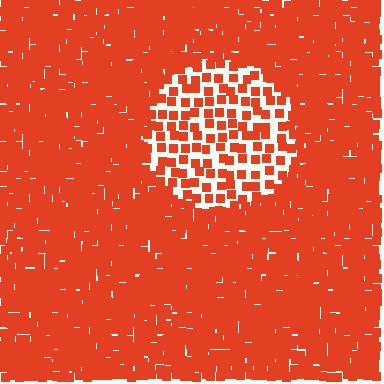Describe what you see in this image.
The image contains small red elements arranged at two different densities. A circle-shaped region is visible where the elements are less densely packed than the surrounding area.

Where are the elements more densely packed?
The elements are more densely packed outside the circle boundary.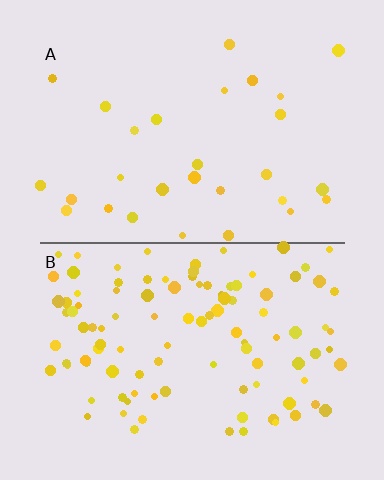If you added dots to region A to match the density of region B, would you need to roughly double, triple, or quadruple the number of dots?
Approximately quadruple.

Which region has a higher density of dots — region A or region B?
B (the bottom).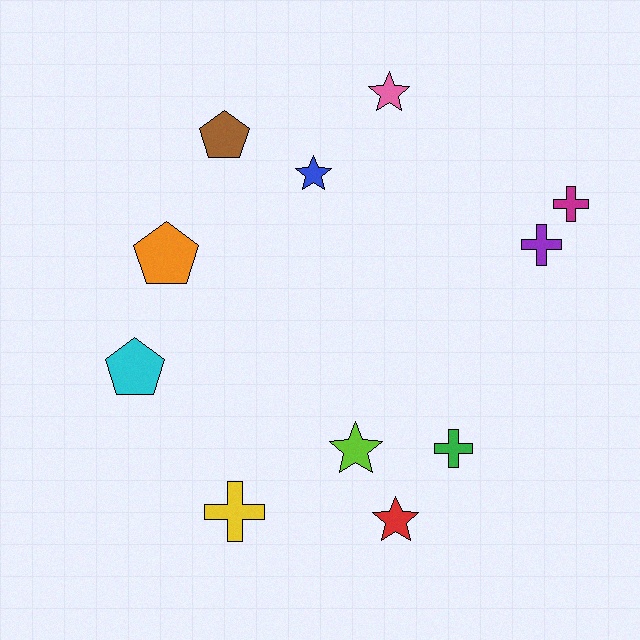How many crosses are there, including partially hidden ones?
There are 4 crosses.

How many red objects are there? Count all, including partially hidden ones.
There is 1 red object.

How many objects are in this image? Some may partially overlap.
There are 11 objects.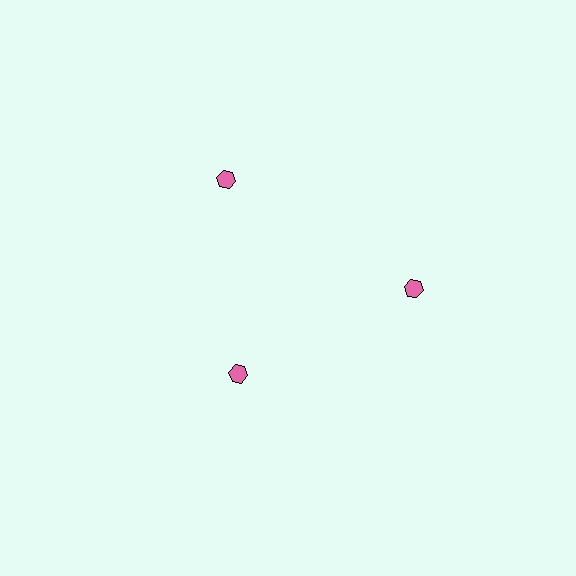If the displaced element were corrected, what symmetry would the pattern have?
It would have 3-fold rotational symmetry — the pattern would map onto itself every 120 degrees.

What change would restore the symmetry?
The symmetry would be restored by moving it outward, back onto the ring so that all 3 hexagons sit at equal angles and equal distance from the center.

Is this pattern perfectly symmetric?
No. The 3 pink hexagons are arranged in a ring, but one element near the 7 o'clock position is pulled inward toward the center, breaking the 3-fold rotational symmetry.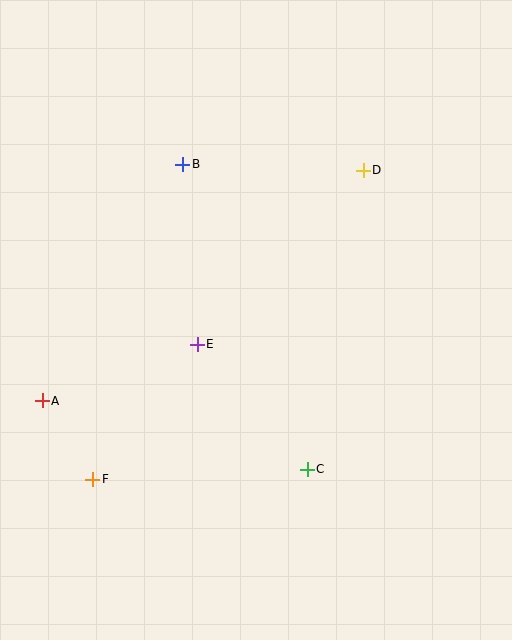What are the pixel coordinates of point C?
Point C is at (307, 469).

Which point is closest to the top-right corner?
Point D is closest to the top-right corner.